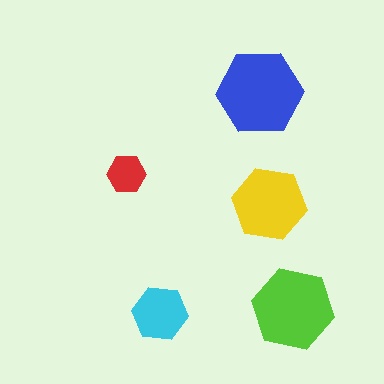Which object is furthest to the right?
The lime hexagon is rightmost.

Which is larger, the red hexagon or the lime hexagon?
The lime one.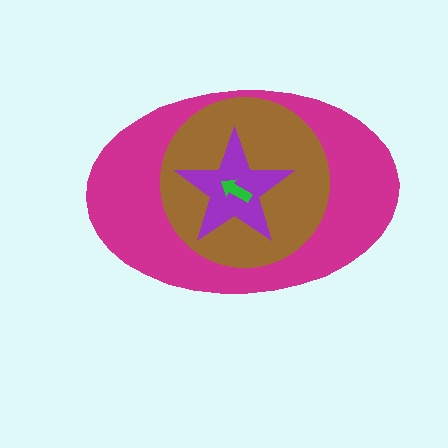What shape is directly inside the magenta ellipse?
The brown circle.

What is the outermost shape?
The magenta ellipse.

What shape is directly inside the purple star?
The green arrow.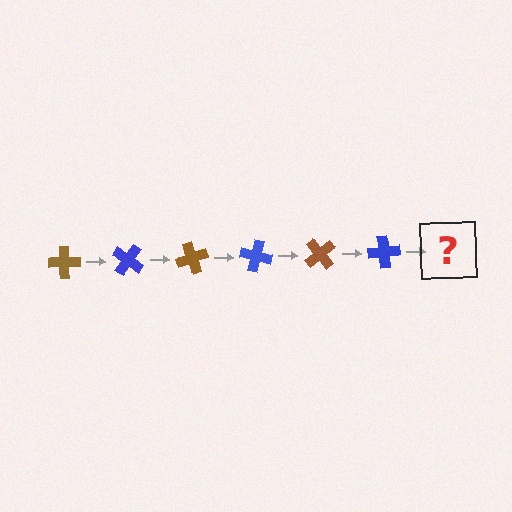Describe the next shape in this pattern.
It should be a brown cross, rotated 210 degrees from the start.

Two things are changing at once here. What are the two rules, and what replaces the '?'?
The two rules are that it rotates 35 degrees each step and the color cycles through brown and blue. The '?' should be a brown cross, rotated 210 degrees from the start.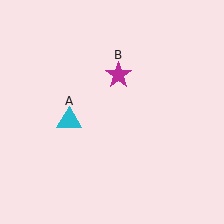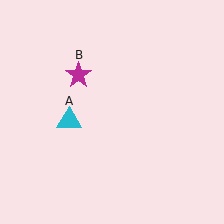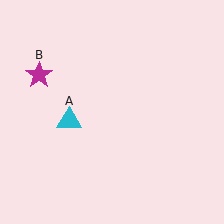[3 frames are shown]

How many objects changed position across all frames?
1 object changed position: magenta star (object B).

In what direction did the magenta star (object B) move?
The magenta star (object B) moved left.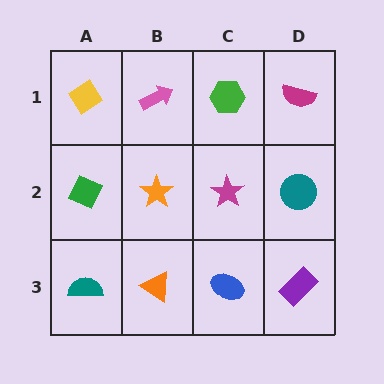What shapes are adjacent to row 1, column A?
A green diamond (row 2, column A), a pink arrow (row 1, column B).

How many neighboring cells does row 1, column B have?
3.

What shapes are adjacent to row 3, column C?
A magenta star (row 2, column C), an orange triangle (row 3, column B), a purple rectangle (row 3, column D).